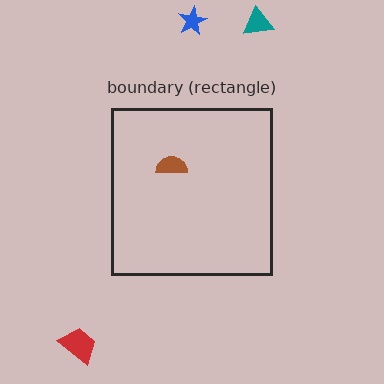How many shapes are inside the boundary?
1 inside, 3 outside.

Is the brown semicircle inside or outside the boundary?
Inside.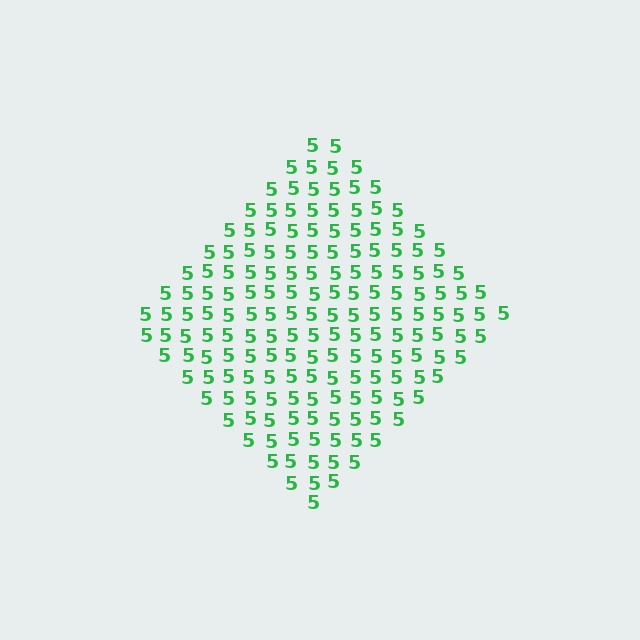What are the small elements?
The small elements are digit 5's.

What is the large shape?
The large shape is a diamond.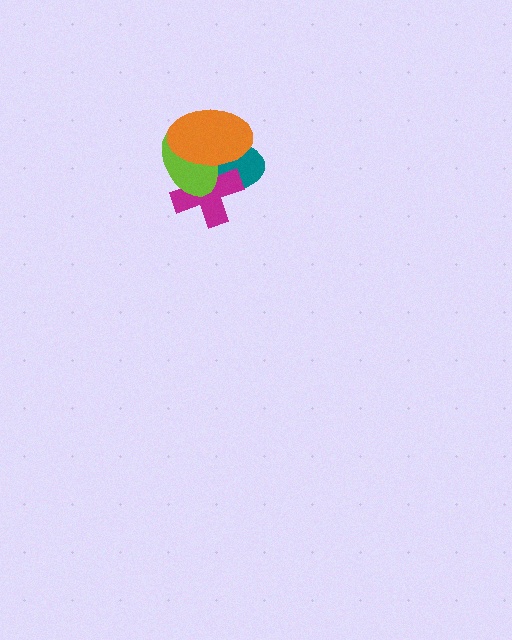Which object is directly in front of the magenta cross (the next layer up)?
The lime ellipse is directly in front of the magenta cross.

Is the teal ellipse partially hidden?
Yes, it is partially covered by another shape.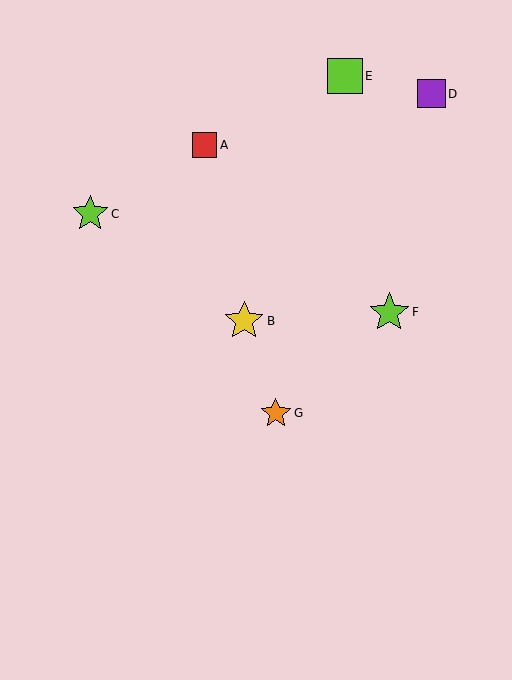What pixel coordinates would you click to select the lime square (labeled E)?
Click at (345, 76) to select the lime square E.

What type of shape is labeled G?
Shape G is an orange star.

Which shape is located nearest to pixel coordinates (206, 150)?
The red square (labeled A) at (205, 145) is nearest to that location.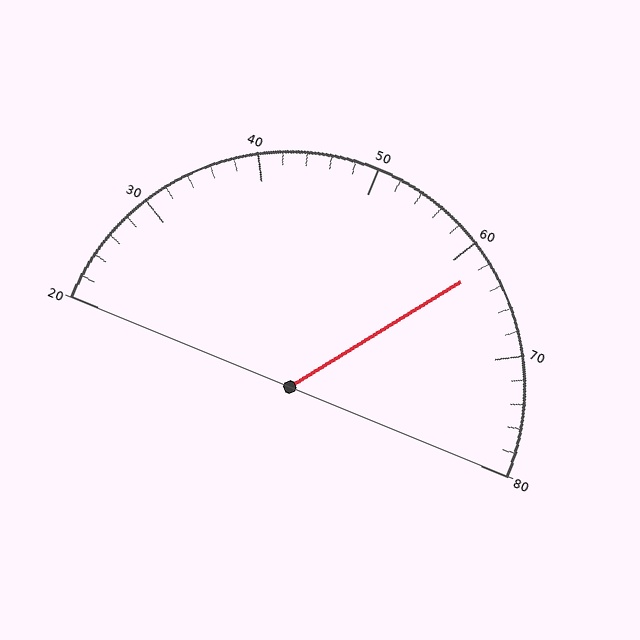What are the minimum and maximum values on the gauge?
The gauge ranges from 20 to 80.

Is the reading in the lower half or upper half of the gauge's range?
The reading is in the upper half of the range (20 to 80).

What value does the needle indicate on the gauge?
The needle indicates approximately 62.